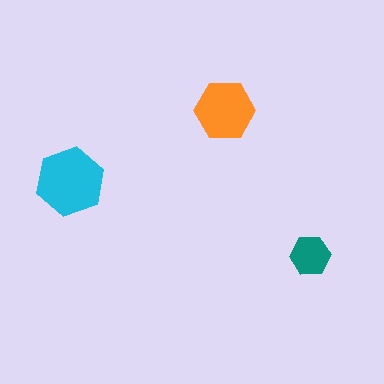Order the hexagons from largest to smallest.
the cyan one, the orange one, the teal one.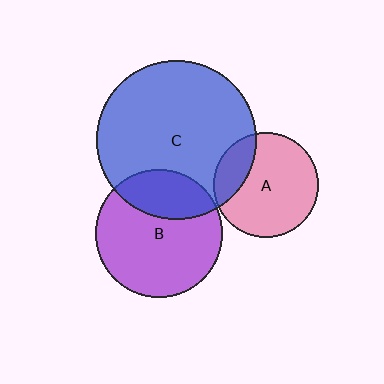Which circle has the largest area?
Circle C (blue).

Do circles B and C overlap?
Yes.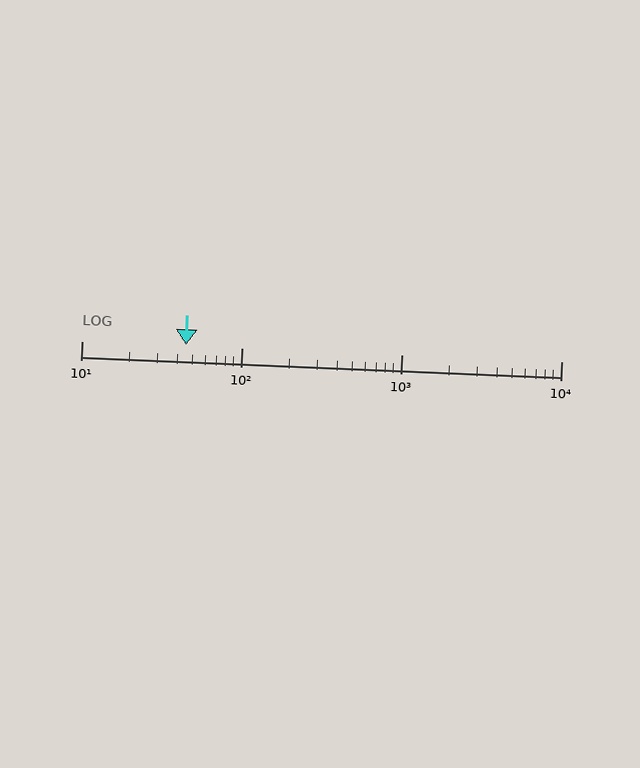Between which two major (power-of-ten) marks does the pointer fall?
The pointer is between 10 and 100.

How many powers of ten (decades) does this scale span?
The scale spans 3 decades, from 10 to 10000.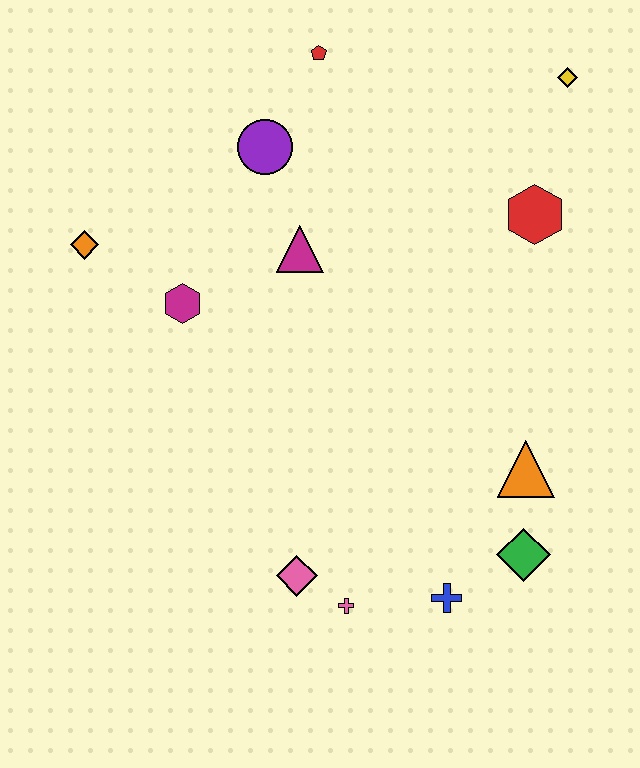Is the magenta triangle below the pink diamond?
No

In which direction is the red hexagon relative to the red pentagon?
The red hexagon is to the right of the red pentagon.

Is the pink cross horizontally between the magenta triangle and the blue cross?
Yes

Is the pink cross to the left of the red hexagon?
Yes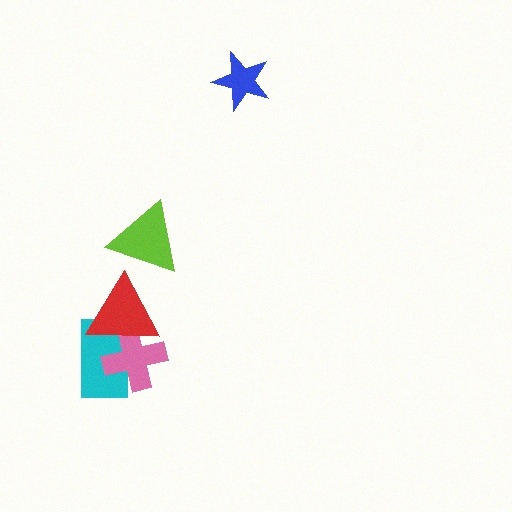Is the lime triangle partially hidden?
No, no other shape covers it.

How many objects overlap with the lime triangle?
0 objects overlap with the lime triangle.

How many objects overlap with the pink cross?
2 objects overlap with the pink cross.